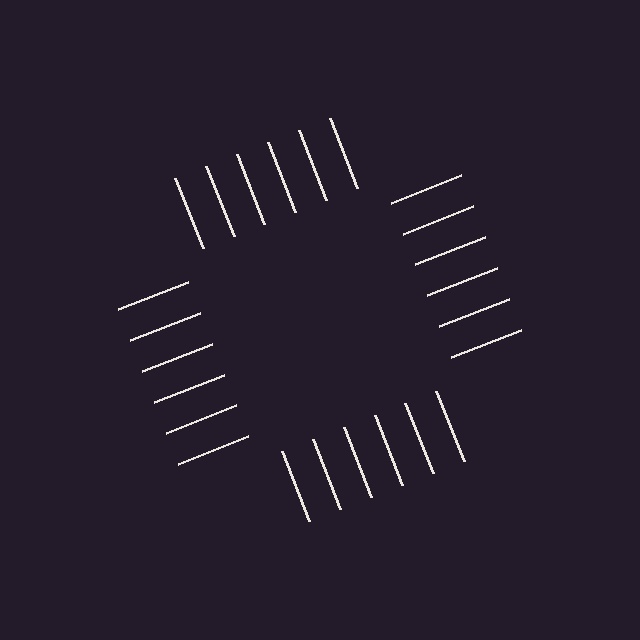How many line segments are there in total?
24 — 6 along each of the 4 edges.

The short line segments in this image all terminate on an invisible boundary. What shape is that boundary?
An illusory square — the line segments terminate on its edges but no continuous stroke is drawn.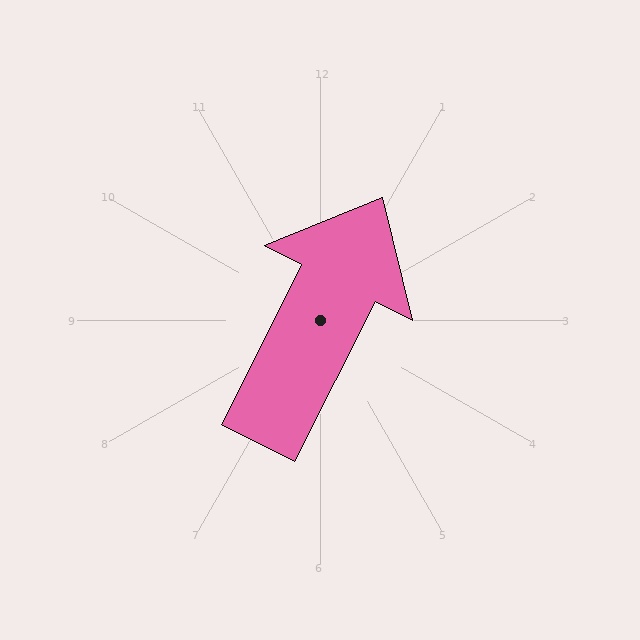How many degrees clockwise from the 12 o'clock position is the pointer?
Approximately 27 degrees.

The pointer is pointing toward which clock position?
Roughly 1 o'clock.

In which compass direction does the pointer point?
Northeast.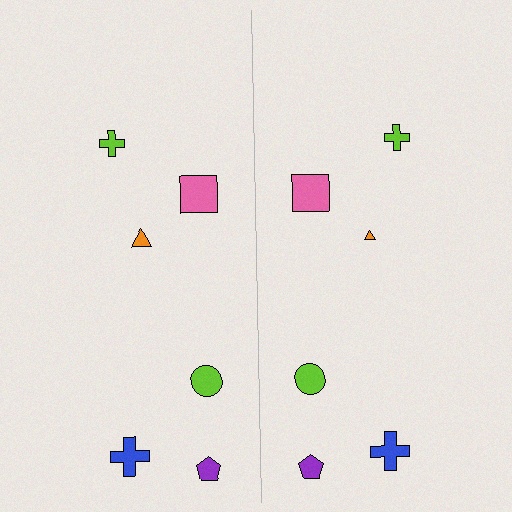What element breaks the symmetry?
The orange triangle on the right side has a different size than its mirror counterpart.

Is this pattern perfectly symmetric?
No, the pattern is not perfectly symmetric. The orange triangle on the right side has a different size than its mirror counterpart.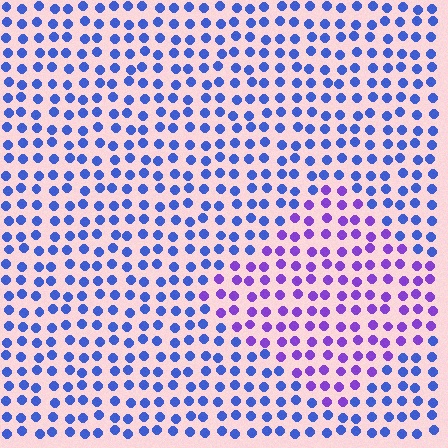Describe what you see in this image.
The image is filled with small blue elements in a uniform arrangement. A diamond-shaped region is visible where the elements are tinted to a slightly different hue, forming a subtle color boundary.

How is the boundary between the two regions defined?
The boundary is defined purely by a slight shift in hue (about 42 degrees). Spacing, size, and orientation are identical on both sides.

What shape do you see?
I see a diamond.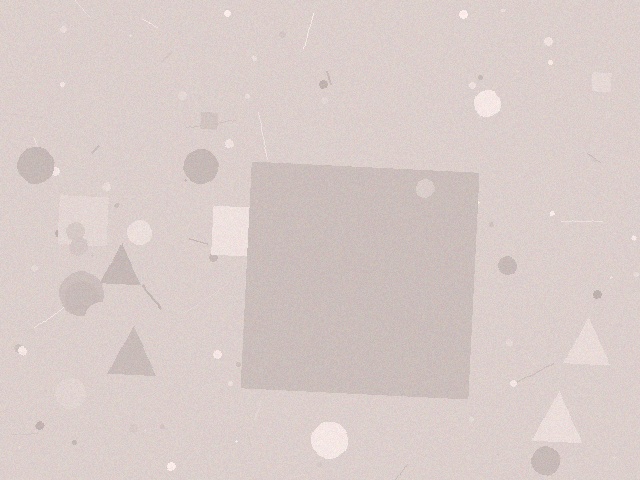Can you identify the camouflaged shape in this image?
The camouflaged shape is a square.